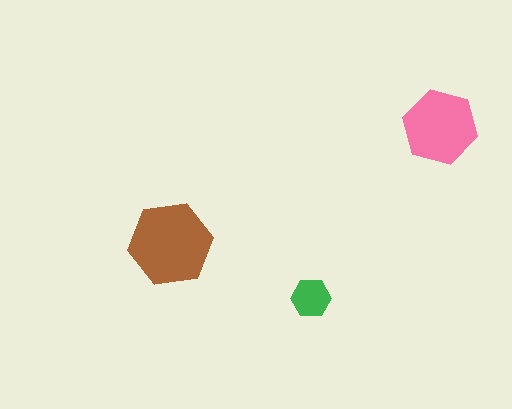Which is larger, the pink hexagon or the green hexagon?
The pink one.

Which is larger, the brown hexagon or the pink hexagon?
The brown one.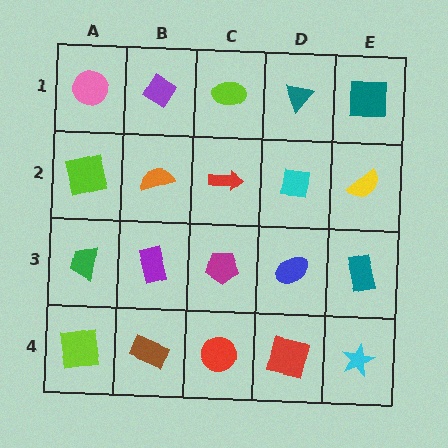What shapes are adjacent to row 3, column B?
An orange semicircle (row 2, column B), a brown rectangle (row 4, column B), a green trapezoid (row 3, column A), a magenta pentagon (row 3, column C).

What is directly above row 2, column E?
A teal square.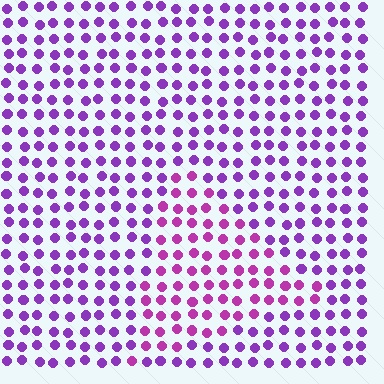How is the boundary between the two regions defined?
The boundary is defined purely by a slight shift in hue (about 29 degrees). Spacing, size, and orientation are identical on both sides.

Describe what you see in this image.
The image is filled with small purple elements in a uniform arrangement. A triangle-shaped region is visible where the elements are tinted to a slightly different hue, forming a subtle color boundary.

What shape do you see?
I see a triangle.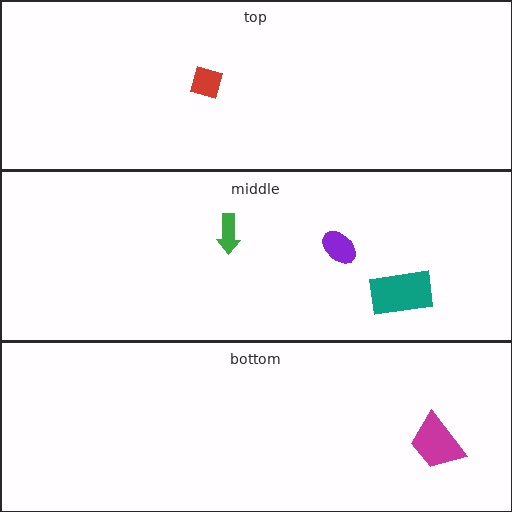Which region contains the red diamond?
The top region.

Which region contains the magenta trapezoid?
The bottom region.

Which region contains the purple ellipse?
The middle region.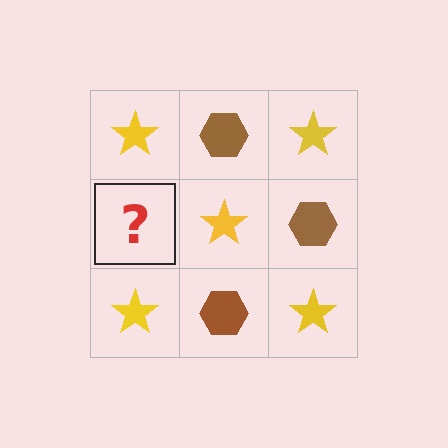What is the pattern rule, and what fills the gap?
The rule is that it alternates yellow star and brown hexagon in a checkerboard pattern. The gap should be filled with a brown hexagon.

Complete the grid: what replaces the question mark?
The question mark should be replaced with a brown hexagon.